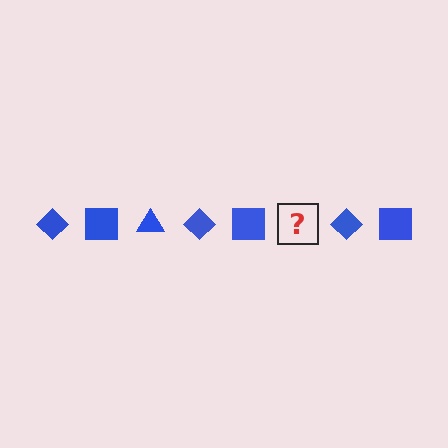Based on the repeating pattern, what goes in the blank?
The blank should be a blue triangle.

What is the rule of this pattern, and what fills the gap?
The rule is that the pattern cycles through diamond, square, triangle shapes in blue. The gap should be filled with a blue triangle.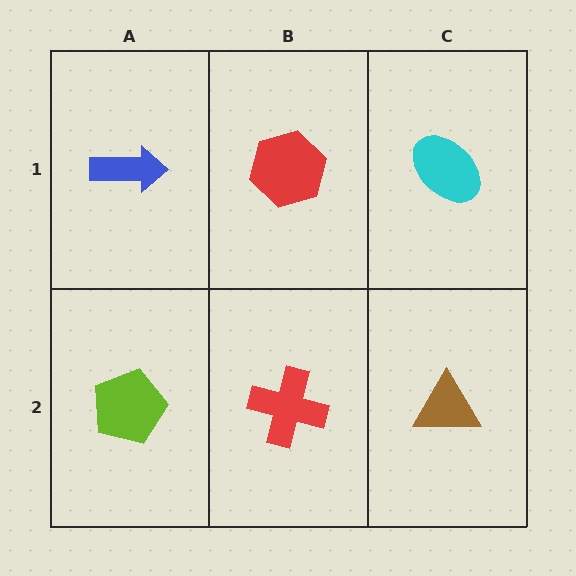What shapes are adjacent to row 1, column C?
A brown triangle (row 2, column C), a red hexagon (row 1, column B).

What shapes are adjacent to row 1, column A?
A lime pentagon (row 2, column A), a red hexagon (row 1, column B).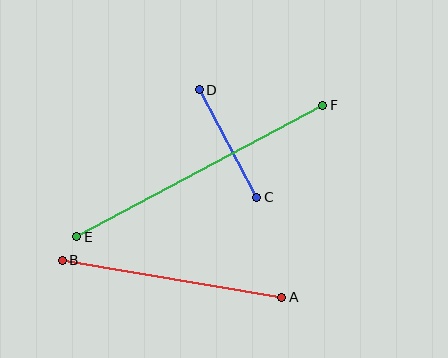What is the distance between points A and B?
The distance is approximately 223 pixels.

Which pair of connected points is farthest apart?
Points E and F are farthest apart.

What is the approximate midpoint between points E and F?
The midpoint is at approximately (200, 171) pixels.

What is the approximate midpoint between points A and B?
The midpoint is at approximately (172, 279) pixels.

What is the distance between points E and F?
The distance is approximately 279 pixels.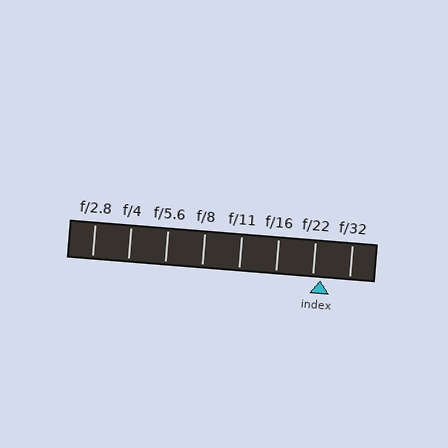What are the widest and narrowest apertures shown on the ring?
The widest aperture shown is f/2.8 and the narrowest is f/32.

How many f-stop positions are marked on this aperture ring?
There are 8 f-stop positions marked.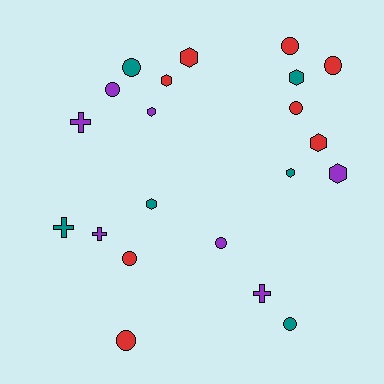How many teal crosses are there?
There is 1 teal cross.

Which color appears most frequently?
Red, with 8 objects.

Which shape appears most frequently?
Circle, with 9 objects.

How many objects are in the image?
There are 21 objects.